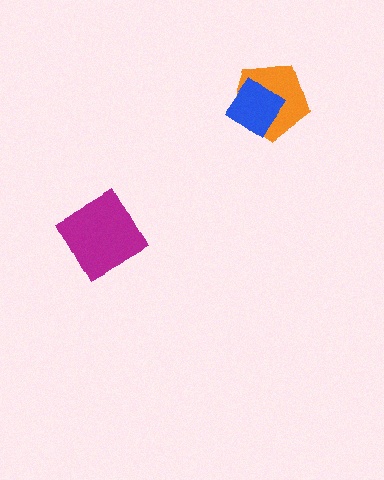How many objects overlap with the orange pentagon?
1 object overlaps with the orange pentagon.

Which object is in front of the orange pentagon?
The blue diamond is in front of the orange pentagon.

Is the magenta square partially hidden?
No, no other shape covers it.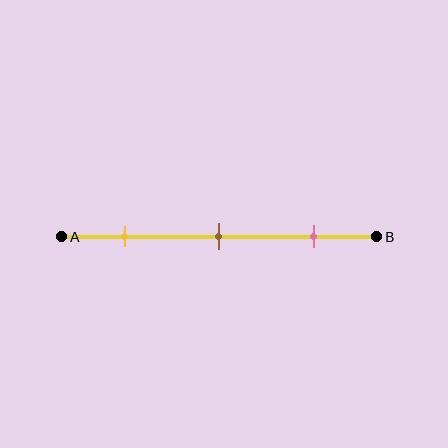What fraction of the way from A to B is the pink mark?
The pink mark is approximately 80% (0.8) of the way from A to B.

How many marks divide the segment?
There are 3 marks dividing the segment.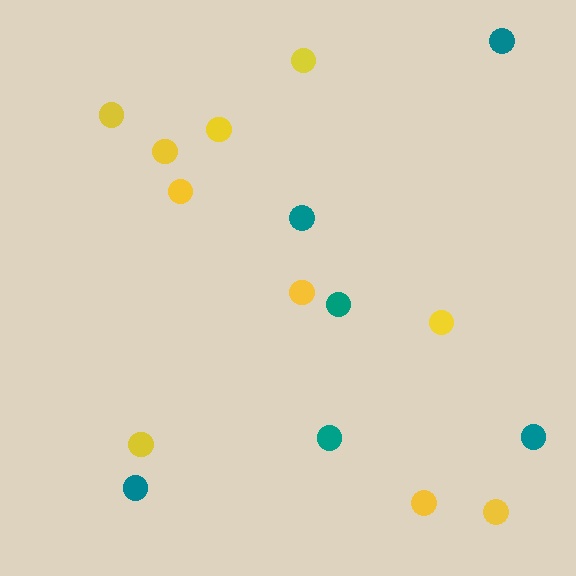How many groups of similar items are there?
There are 2 groups: one group of teal circles (6) and one group of yellow circles (10).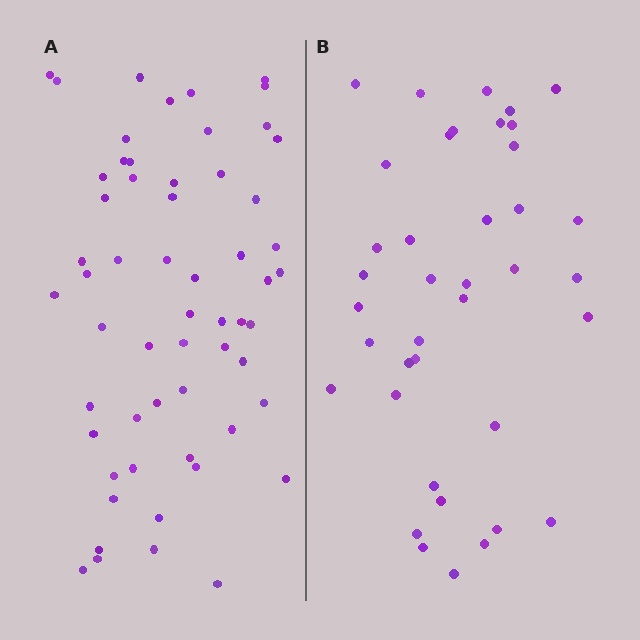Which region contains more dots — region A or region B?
Region A (the left region) has more dots.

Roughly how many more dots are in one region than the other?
Region A has approximately 20 more dots than region B.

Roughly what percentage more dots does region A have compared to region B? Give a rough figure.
About 50% more.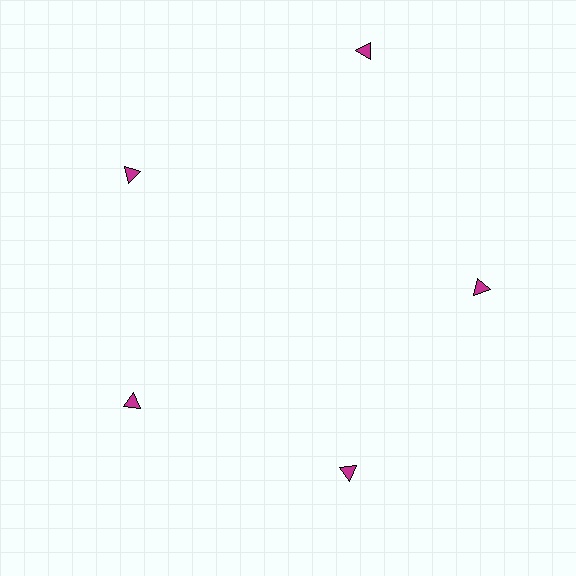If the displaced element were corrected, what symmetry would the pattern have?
It would have 5-fold rotational symmetry — the pattern would map onto itself every 72 degrees.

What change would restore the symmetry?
The symmetry would be restored by moving it inward, back onto the ring so that all 5 triangles sit at equal angles and equal distance from the center.